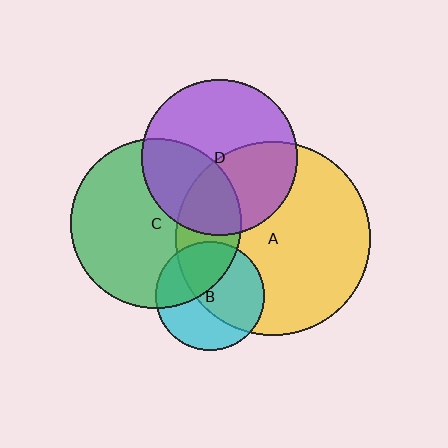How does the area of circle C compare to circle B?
Approximately 2.4 times.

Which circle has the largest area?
Circle A (yellow).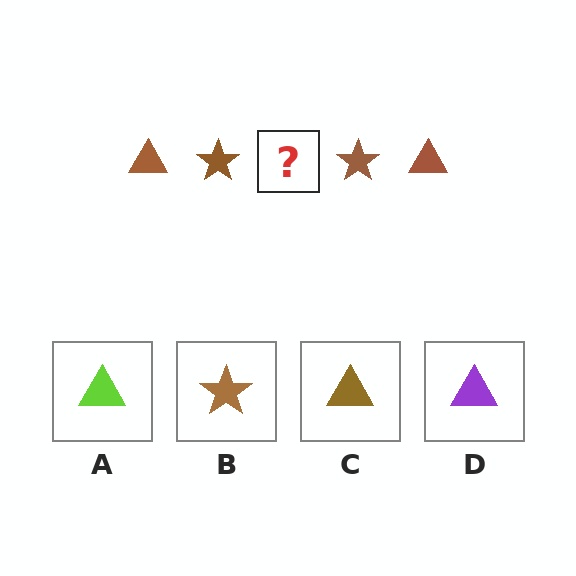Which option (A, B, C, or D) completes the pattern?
C.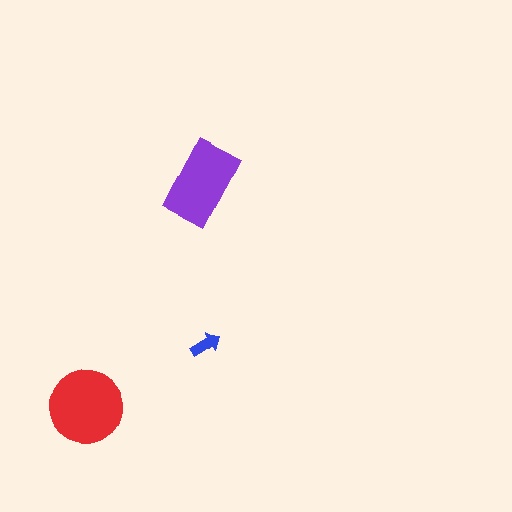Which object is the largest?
The red circle.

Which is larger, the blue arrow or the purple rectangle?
The purple rectangle.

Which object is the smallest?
The blue arrow.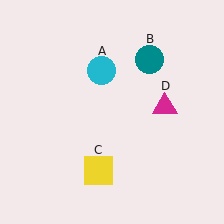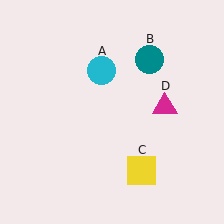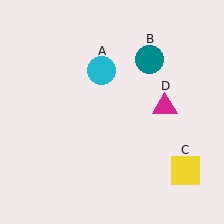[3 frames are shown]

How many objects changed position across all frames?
1 object changed position: yellow square (object C).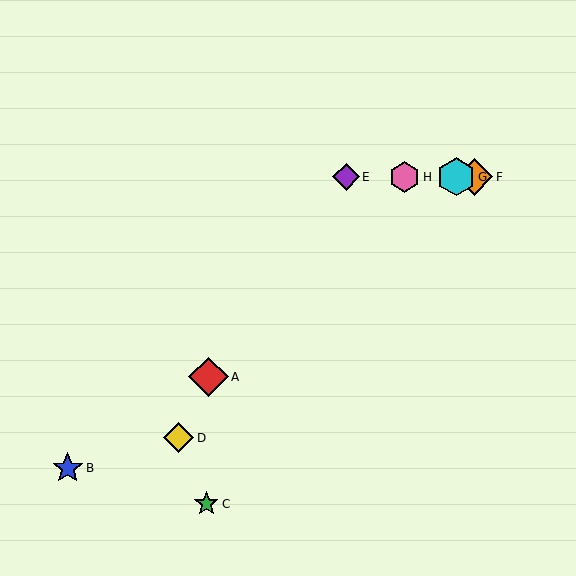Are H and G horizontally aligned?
Yes, both are at y≈177.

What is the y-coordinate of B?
Object B is at y≈468.